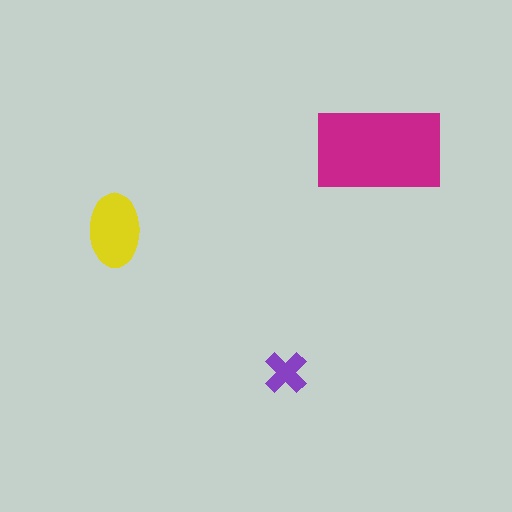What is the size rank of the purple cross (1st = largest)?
3rd.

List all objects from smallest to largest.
The purple cross, the yellow ellipse, the magenta rectangle.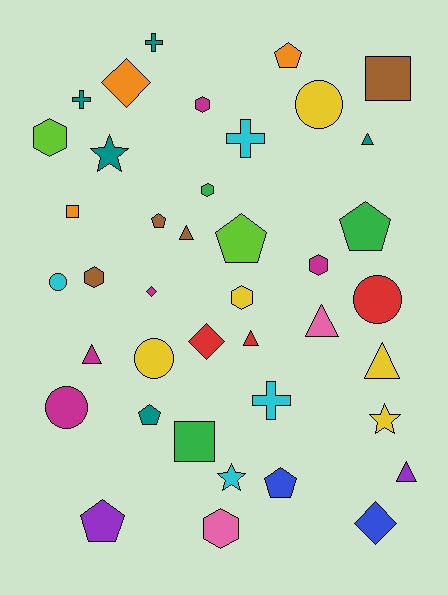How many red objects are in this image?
There are 3 red objects.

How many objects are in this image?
There are 40 objects.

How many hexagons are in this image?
There are 7 hexagons.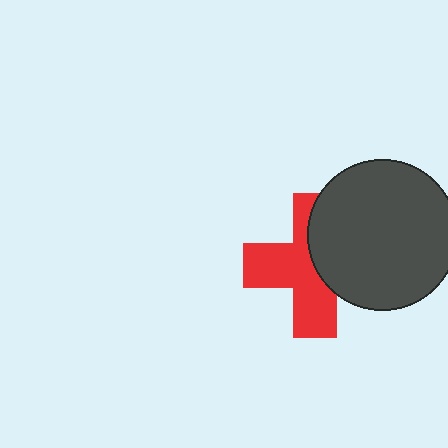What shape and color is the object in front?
The object in front is a dark gray circle.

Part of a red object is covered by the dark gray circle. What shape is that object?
It is a cross.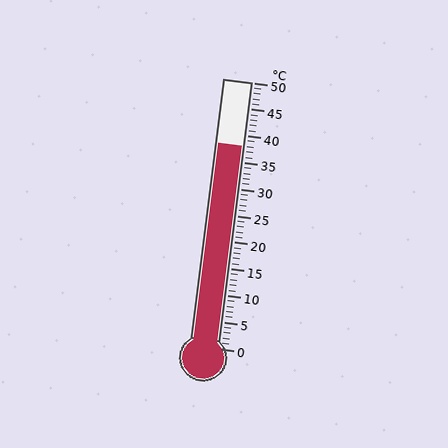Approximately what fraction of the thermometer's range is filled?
The thermometer is filled to approximately 75% of its range.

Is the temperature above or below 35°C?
The temperature is above 35°C.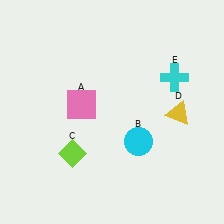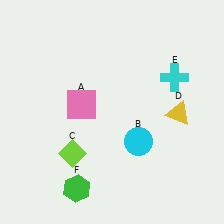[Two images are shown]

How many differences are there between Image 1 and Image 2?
There is 1 difference between the two images.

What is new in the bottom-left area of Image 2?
A green hexagon (F) was added in the bottom-left area of Image 2.